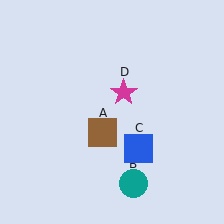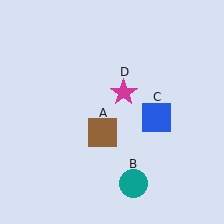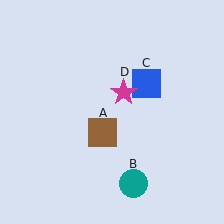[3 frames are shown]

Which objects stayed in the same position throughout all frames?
Brown square (object A) and teal circle (object B) and magenta star (object D) remained stationary.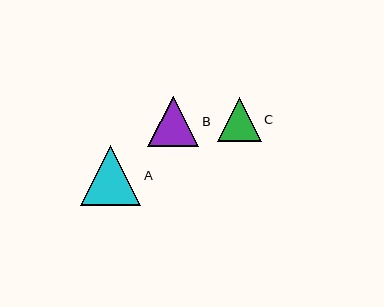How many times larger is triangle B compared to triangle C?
Triangle B is approximately 1.2 times the size of triangle C.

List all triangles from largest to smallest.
From largest to smallest: A, B, C.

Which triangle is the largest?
Triangle A is the largest with a size of approximately 60 pixels.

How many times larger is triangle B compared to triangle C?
Triangle B is approximately 1.2 times the size of triangle C.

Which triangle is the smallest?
Triangle C is the smallest with a size of approximately 44 pixels.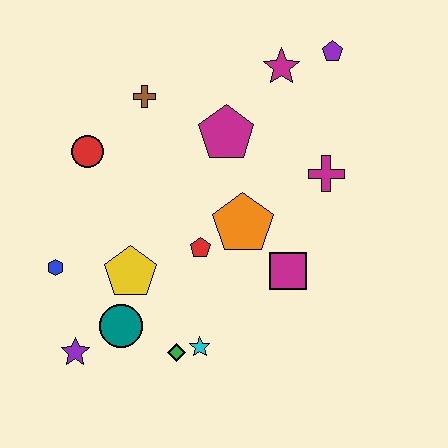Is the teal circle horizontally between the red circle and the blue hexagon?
No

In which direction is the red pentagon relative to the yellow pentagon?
The red pentagon is to the right of the yellow pentagon.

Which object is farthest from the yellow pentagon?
The purple pentagon is farthest from the yellow pentagon.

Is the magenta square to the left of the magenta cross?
Yes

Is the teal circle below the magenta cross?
Yes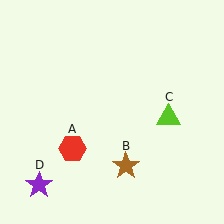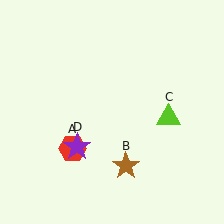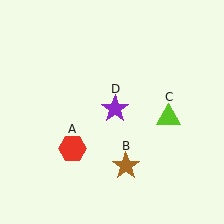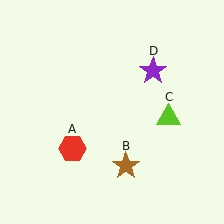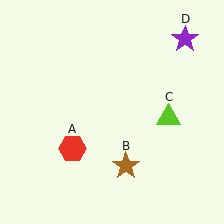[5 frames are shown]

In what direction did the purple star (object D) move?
The purple star (object D) moved up and to the right.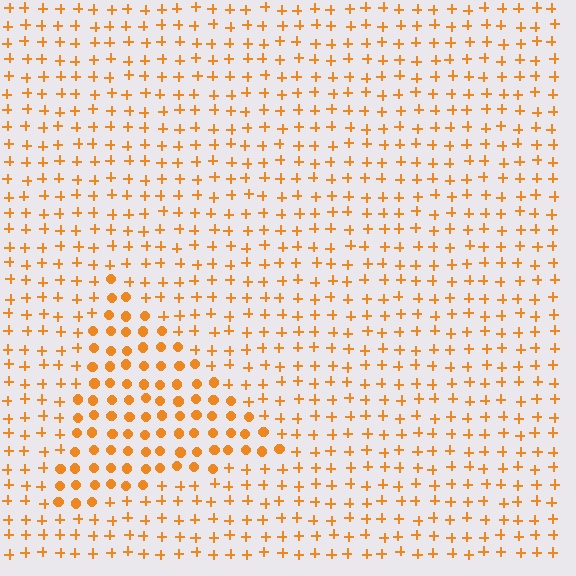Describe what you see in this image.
The image is filled with small orange elements arranged in a uniform grid. A triangle-shaped region contains circles, while the surrounding area contains plus signs. The boundary is defined purely by the change in element shape.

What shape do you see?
I see a triangle.